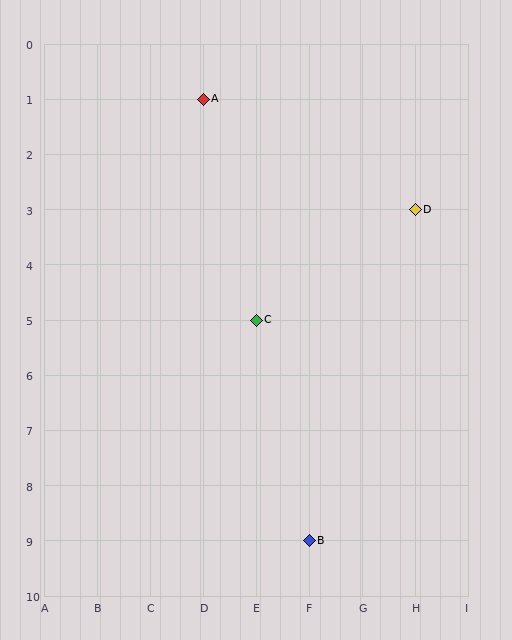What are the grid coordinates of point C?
Point C is at grid coordinates (E, 5).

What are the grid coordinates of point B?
Point B is at grid coordinates (F, 9).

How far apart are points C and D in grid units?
Points C and D are 3 columns and 2 rows apart (about 3.6 grid units diagonally).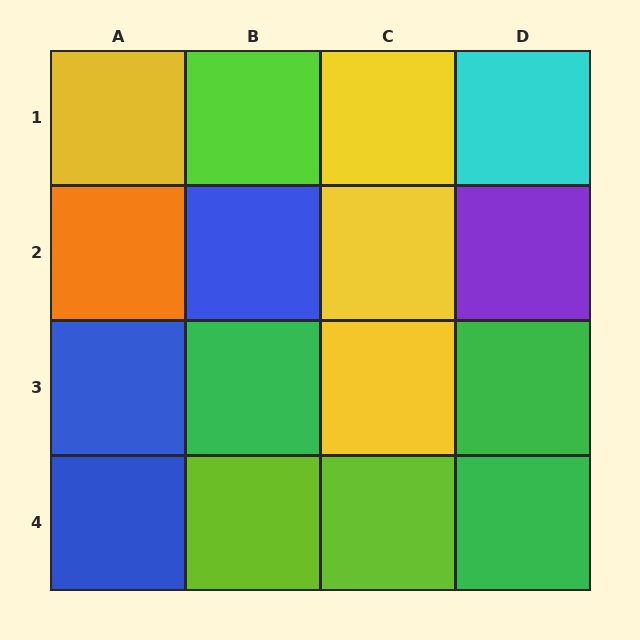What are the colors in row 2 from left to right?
Orange, blue, yellow, purple.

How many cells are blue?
3 cells are blue.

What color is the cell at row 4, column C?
Lime.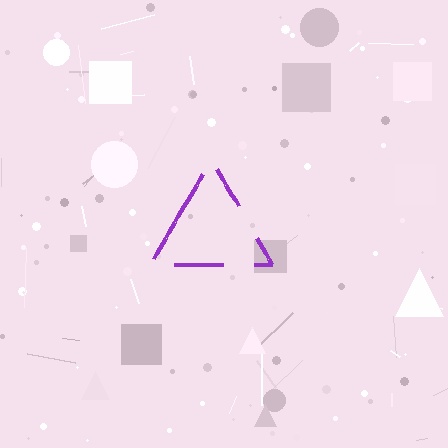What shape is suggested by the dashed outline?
The dashed outline suggests a triangle.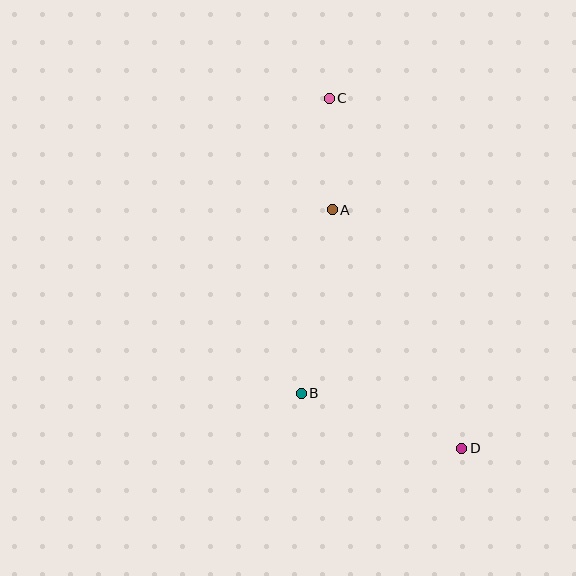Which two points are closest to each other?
Points A and C are closest to each other.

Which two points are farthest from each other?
Points C and D are farthest from each other.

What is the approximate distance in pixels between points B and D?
The distance between B and D is approximately 170 pixels.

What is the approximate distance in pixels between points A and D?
The distance between A and D is approximately 272 pixels.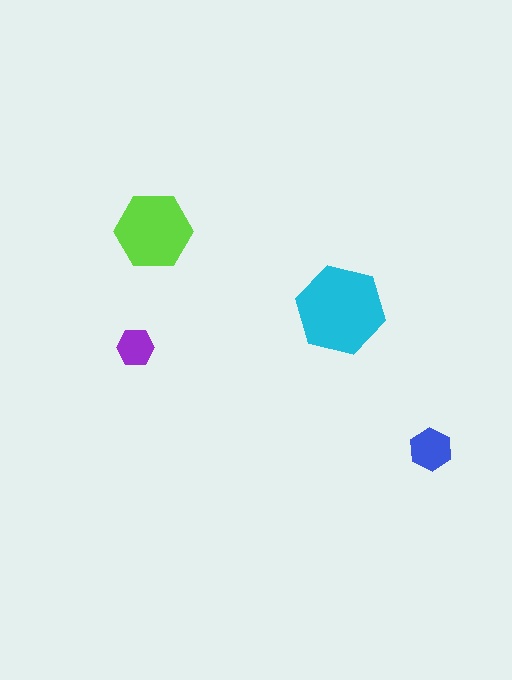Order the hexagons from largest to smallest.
the cyan one, the lime one, the blue one, the purple one.